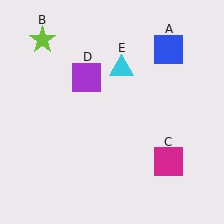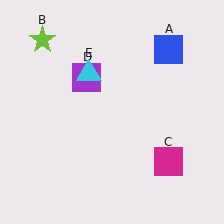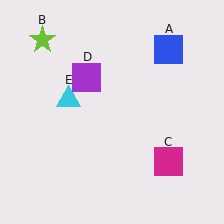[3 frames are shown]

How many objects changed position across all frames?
1 object changed position: cyan triangle (object E).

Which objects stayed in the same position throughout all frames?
Blue square (object A) and lime star (object B) and magenta square (object C) and purple square (object D) remained stationary.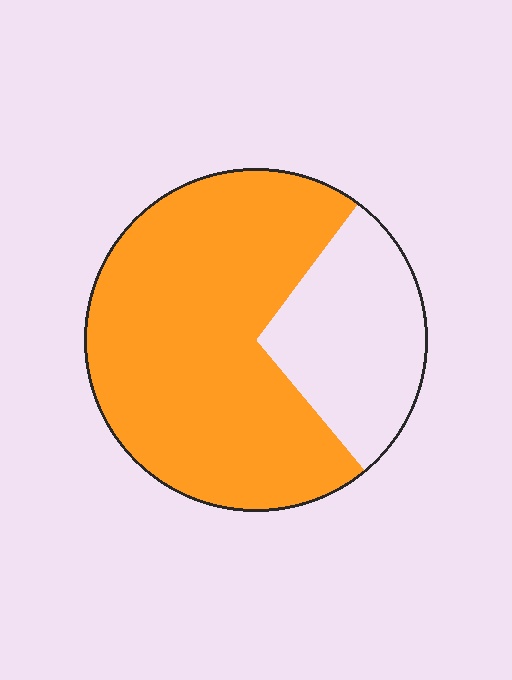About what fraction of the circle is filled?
About three quarters (3/4).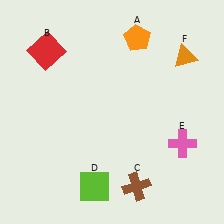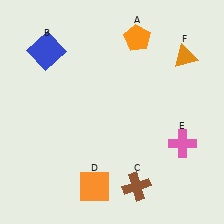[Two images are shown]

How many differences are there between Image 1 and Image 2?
There are 2 differences between the two images.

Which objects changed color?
B changed from red to blue. D changed from lime to orange.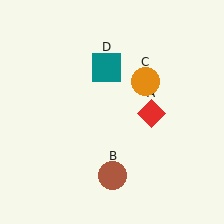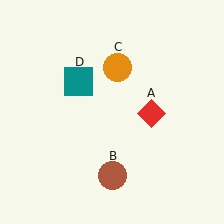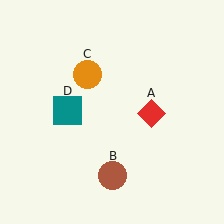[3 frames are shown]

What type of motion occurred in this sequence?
The orange circle (object C), teal square (object D) rotated counterclockwise around the center of the scene.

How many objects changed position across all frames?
2 objects changed position: orange circle (object C), teal square (object D).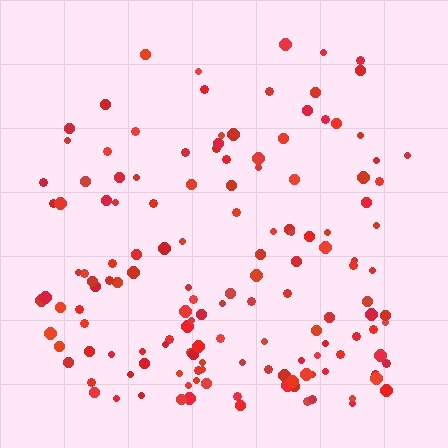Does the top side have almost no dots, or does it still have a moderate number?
Still a moderate number, just noticeably fewer than the bottom.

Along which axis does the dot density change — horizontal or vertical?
Vertical.